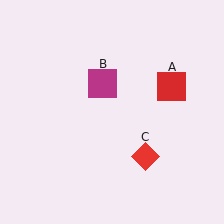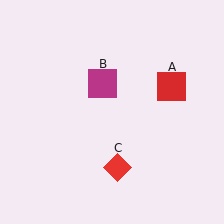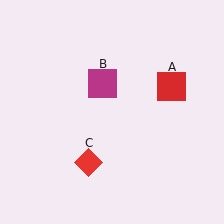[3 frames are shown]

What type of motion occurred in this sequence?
The red diamond (object C) rotated clockwise around the center of the scene.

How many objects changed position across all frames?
1 object changed position: red diamond (object C).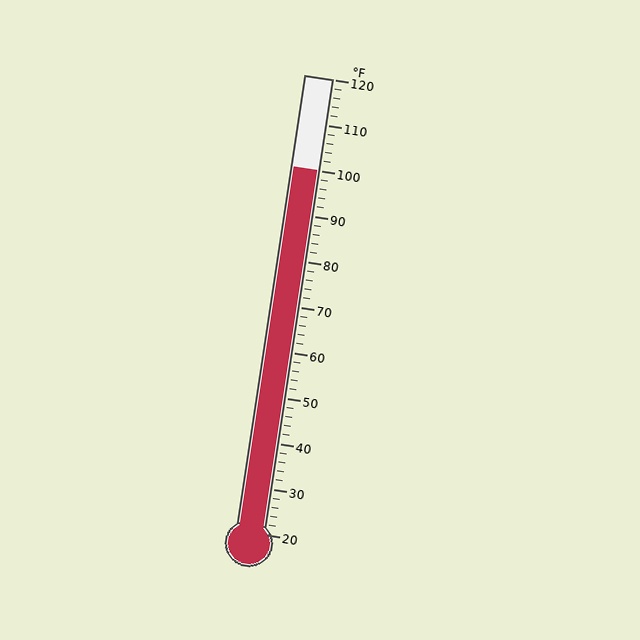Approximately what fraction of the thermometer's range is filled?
The thermometer is filled to approximately 80% of its range.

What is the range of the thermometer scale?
The thermometer scale ranges from 20°F to 120°F.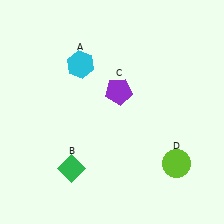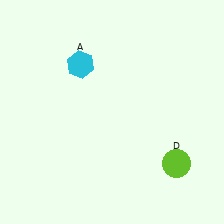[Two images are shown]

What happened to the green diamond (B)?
The green diamond (B) was removed in Image 2. It was in the bottom-left area of Image 1.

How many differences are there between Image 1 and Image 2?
There are 2 differences between the two images.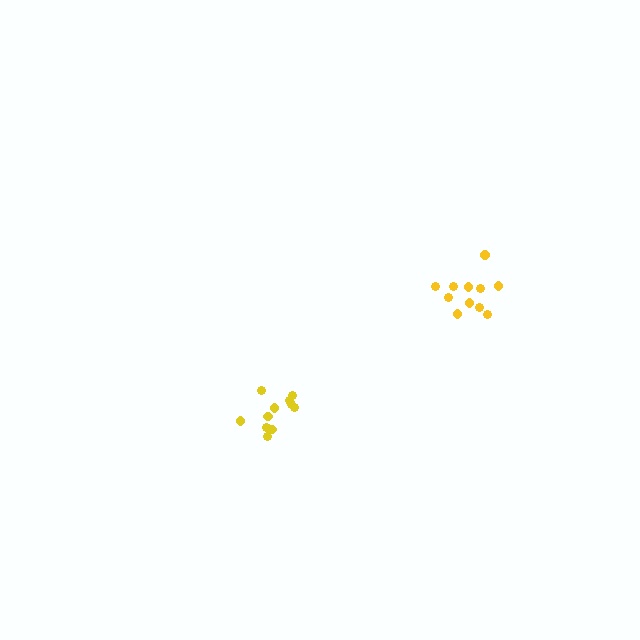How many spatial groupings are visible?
There are 2 spatial groupings.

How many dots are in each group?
Group 1: 11 dots, Group 2: 11 dots (22 total).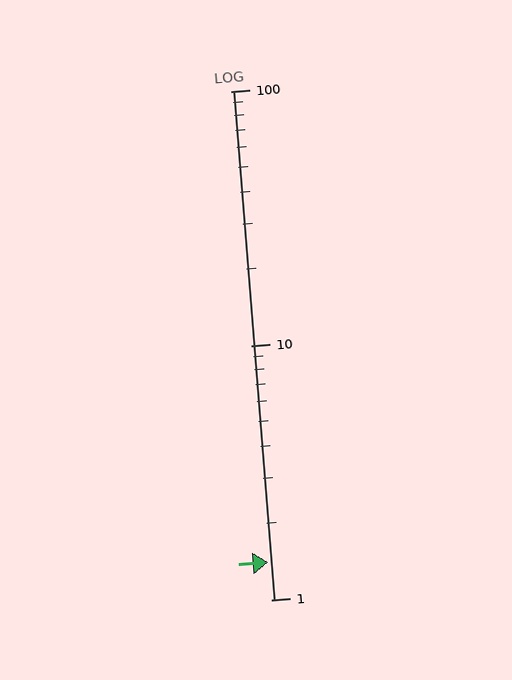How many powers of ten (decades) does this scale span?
The scale spans 2 decades, from 1 to 100.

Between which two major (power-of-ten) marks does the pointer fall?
The pointer is between 1 and 10.